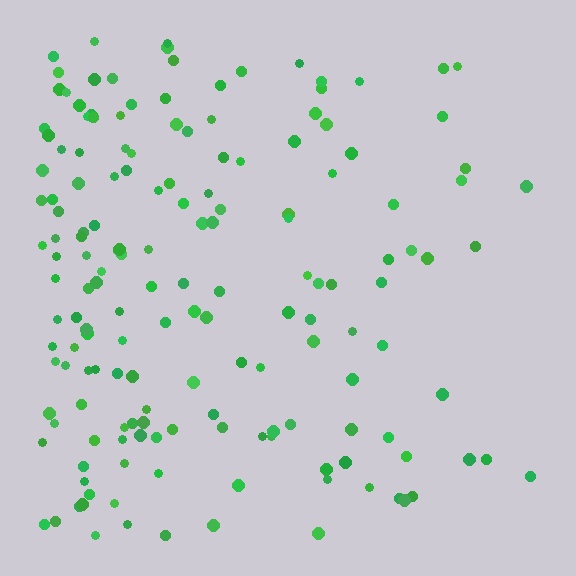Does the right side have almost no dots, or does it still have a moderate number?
Still a moderate number, just noticeably fewer than the left.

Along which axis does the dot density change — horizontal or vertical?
Horizontal.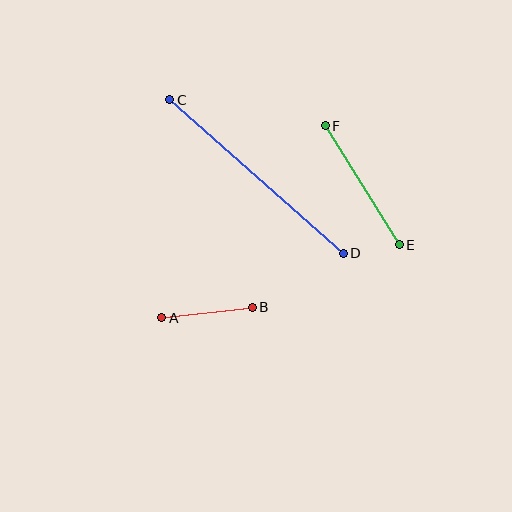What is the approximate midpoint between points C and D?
The midpoint is at approximately (257, 177) pixels.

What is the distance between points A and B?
The distance is approximately 91 pixels.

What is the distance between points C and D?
The distance is approximately 232 pixels.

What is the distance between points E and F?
The distance is approximately 140 pixels.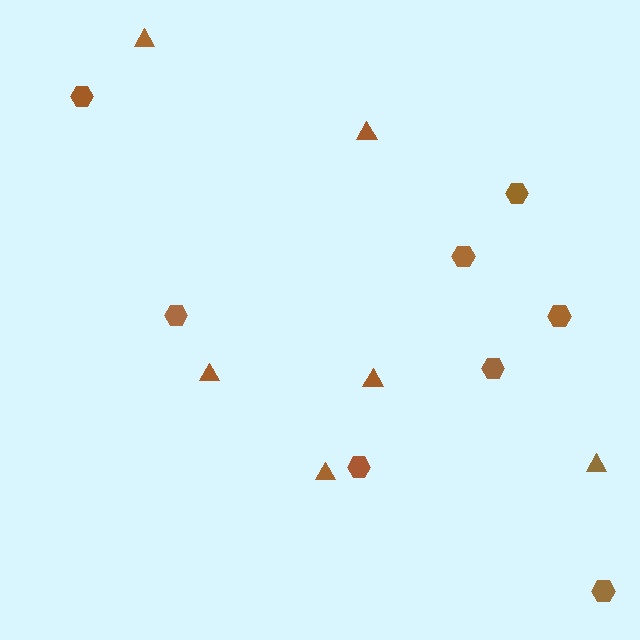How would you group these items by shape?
There are 2 groups: one group of hexagons (8) and one group of triangles (6).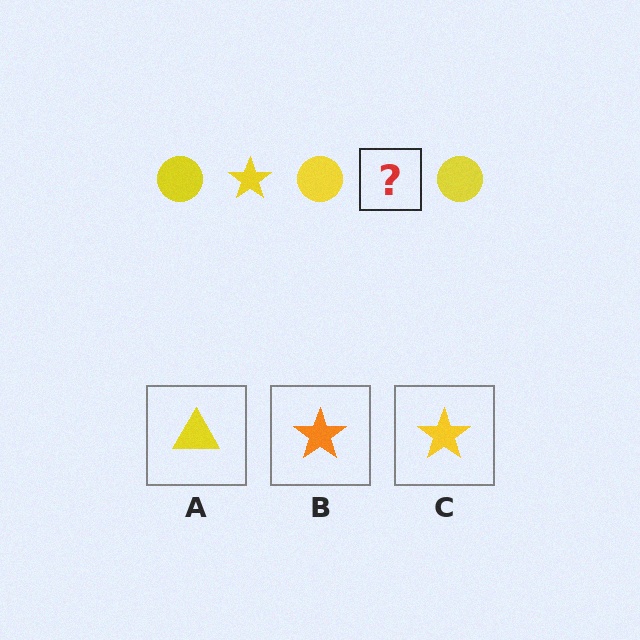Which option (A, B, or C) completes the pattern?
C.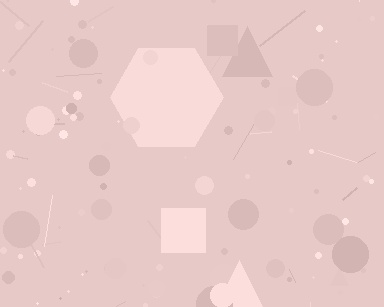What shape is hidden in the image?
A hexagon is hidden in the image.